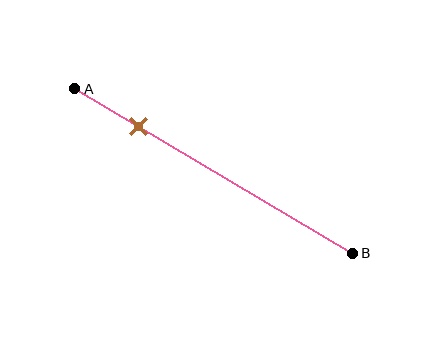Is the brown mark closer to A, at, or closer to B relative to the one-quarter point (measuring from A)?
The brown mark is approximately at the one-quarter point of segment AB.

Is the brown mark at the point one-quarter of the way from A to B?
Yes, the mark is approximately at the one-quarter point.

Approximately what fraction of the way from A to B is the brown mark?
The brown mark is approximately 25% of the way from A to B.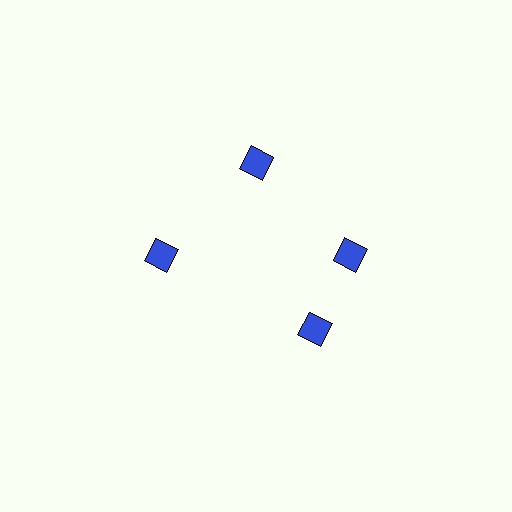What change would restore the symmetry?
The symmetry would be restored by rotating it back into even spacing with its neighbors so that all 4 diamonds sit at equal angles and equal distance from the center.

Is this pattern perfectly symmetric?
No. The 4 blue diamonds are arranged in a ring, but one element near the 6 o'clock position is rotated out of alignment along the ring, breaking the 4-fold rotational symmetry.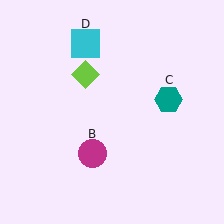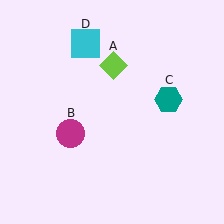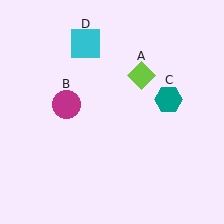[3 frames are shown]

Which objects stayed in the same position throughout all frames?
Teal hexagon (object C) and cyan square (object D) remained stationary.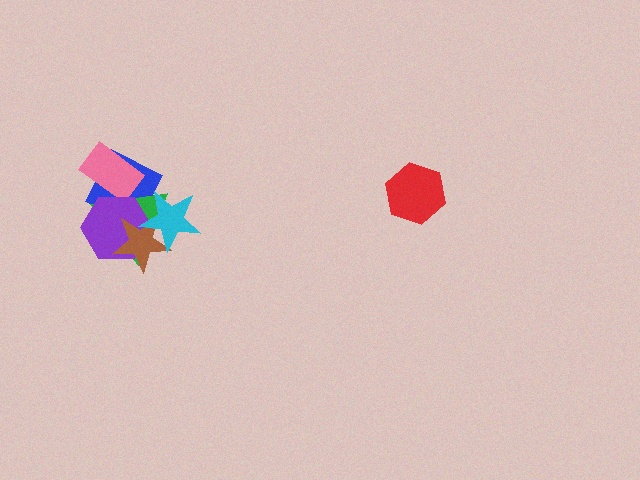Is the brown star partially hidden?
Yes, it is partially covered by another shape.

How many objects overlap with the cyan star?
3 objects overlap with the cyan star.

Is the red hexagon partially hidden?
No, no other shape covers it.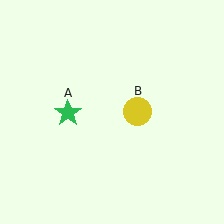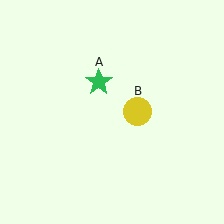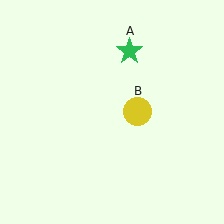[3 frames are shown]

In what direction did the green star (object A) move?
The green star (object A) moved up and to the right.